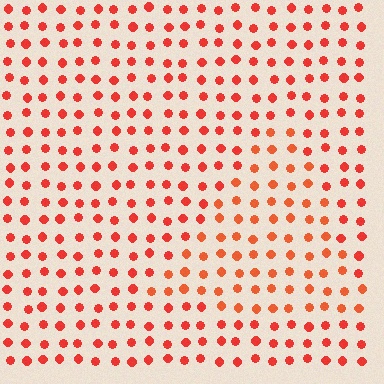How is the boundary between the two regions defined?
The boundary is defined purely by a slight shift in hue (about 13 degrees). Spacing, size, and orientation are identical on both sides.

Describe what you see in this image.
The image is filled with small red elements in a uniform arrangement. A triangle-shaped region is visible where the elements are tinted to a slightly different hue, forming a subtle color boundary.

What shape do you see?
I see a triangle.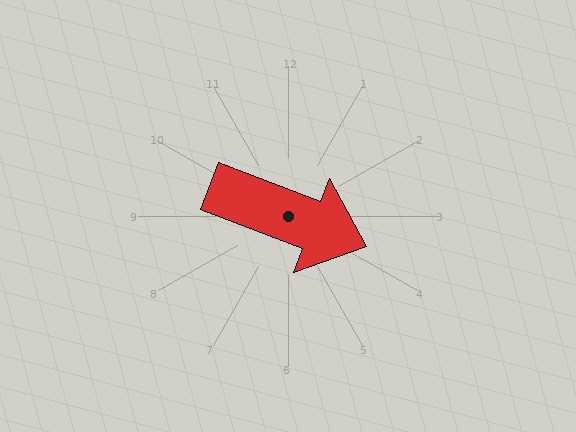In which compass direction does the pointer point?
East.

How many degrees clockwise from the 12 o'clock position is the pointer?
Approximately 111 degrees.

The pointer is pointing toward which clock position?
Roughly 4 o'clock.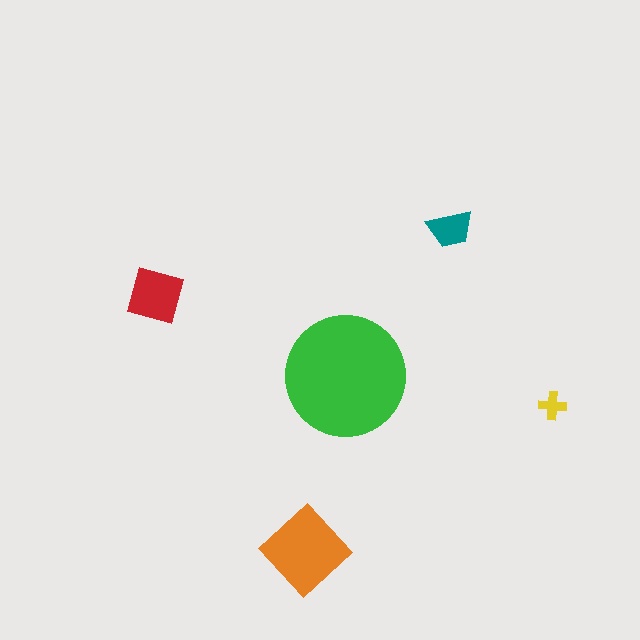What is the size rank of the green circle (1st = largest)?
1st.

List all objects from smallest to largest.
The yellow cross, the teal trapezoid, the red square, the orange diamond, the green circle.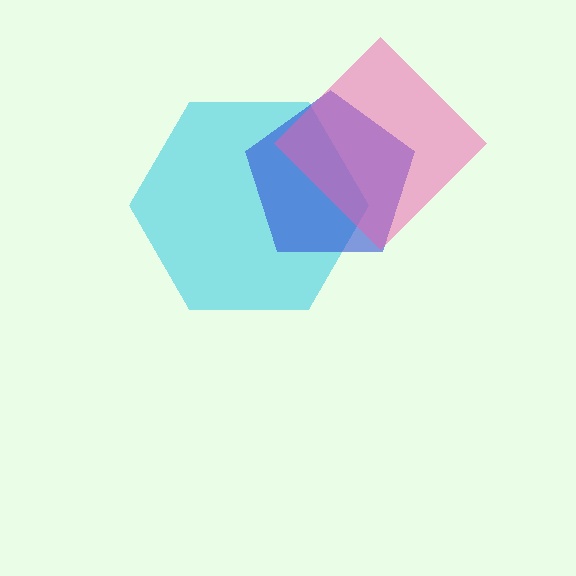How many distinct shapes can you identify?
There are 3 distinct shapes: a cyan hexagon, a blue pentagon, a pink diamond.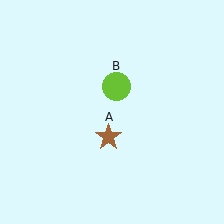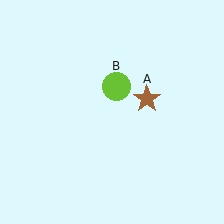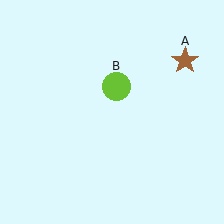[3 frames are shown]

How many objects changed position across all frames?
1 object changed position: brown star (object A).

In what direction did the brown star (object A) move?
The brown star (object A) moved up and to the right.